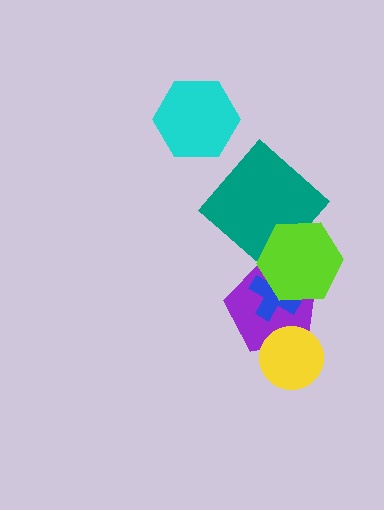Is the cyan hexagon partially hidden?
No, no other shape covers it.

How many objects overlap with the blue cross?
2 objects overlap with the blue cross.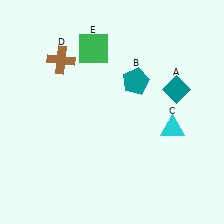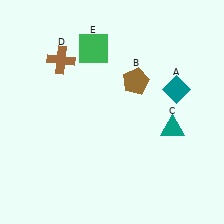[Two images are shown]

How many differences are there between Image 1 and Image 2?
There are 2 differences between the two images.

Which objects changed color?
B changed from teal to brown. C changed from cyan to teal.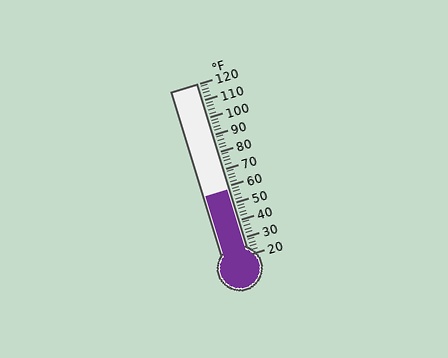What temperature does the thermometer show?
The thermometer shows approximately 58°F.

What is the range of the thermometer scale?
The thermometer scale ranges from 20°F to 120°F.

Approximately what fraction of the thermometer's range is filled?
The thermometer is filled to approximately 40% of its range.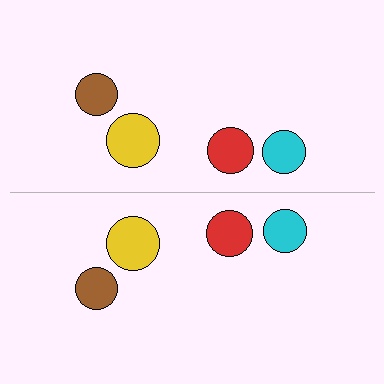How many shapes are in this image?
There are 8 shapes in this image.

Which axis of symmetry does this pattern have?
The pattern has a horizontal axis of symmetry running through the center of the image.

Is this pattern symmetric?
Yes, this pattern has bilateral (reflection) symmetry.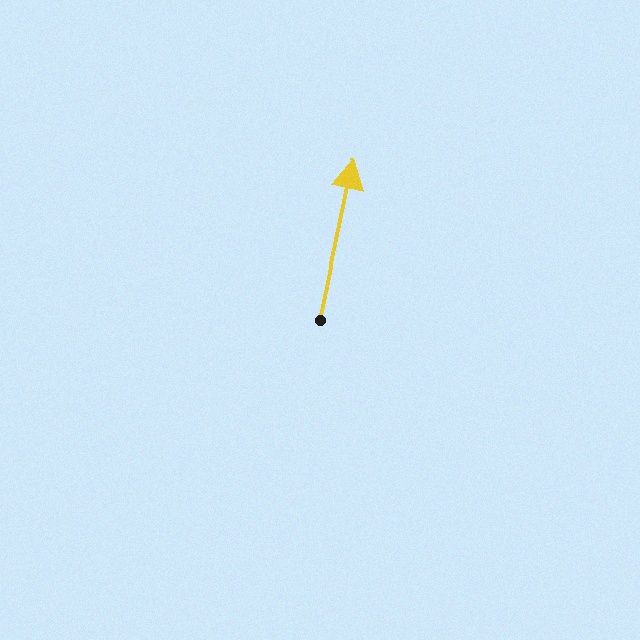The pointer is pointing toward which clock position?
Roughly 12 o'clock.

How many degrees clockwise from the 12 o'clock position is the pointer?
Approximately 12 degrees.